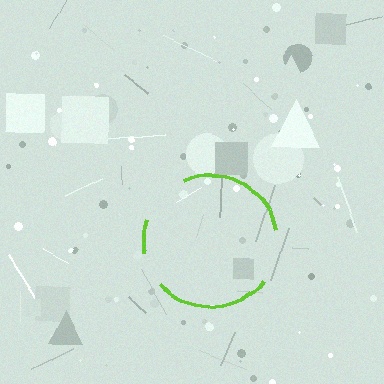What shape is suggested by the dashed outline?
The dashed outline suggests a circle.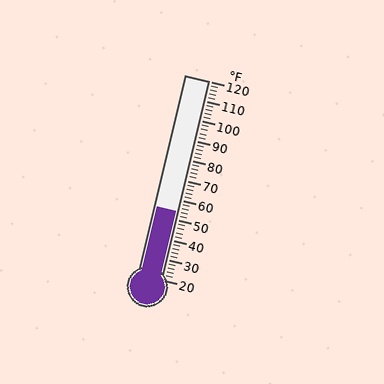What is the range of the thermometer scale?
The thermometer scale ranges from 20°F to 120°F.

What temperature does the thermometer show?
The thermometer shows approximately 54°F.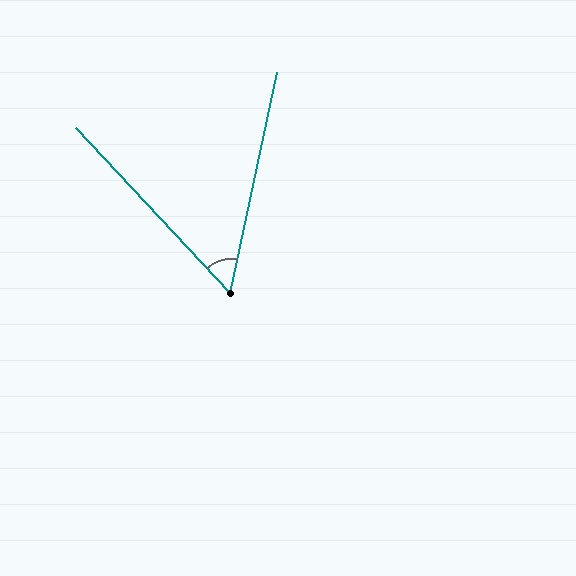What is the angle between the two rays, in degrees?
Approximately 55 degrees.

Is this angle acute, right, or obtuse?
It is acute.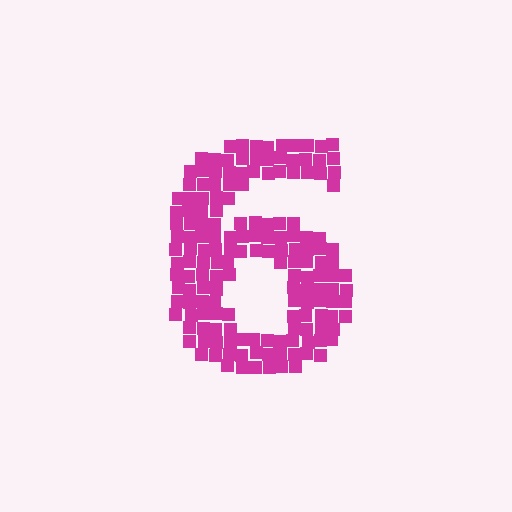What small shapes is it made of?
It is made of small squares.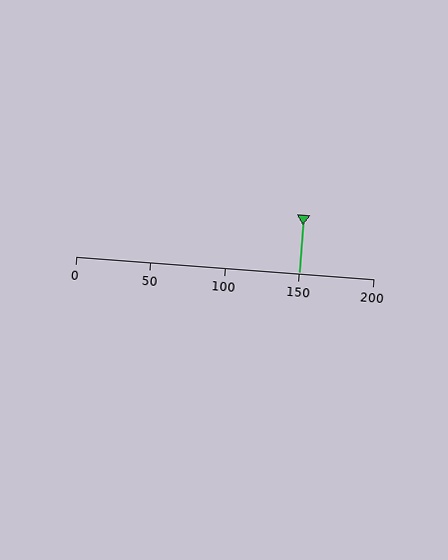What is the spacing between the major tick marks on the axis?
The major ticks are spaced 50 apart.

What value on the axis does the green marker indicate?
The marker indicates approximately 150.